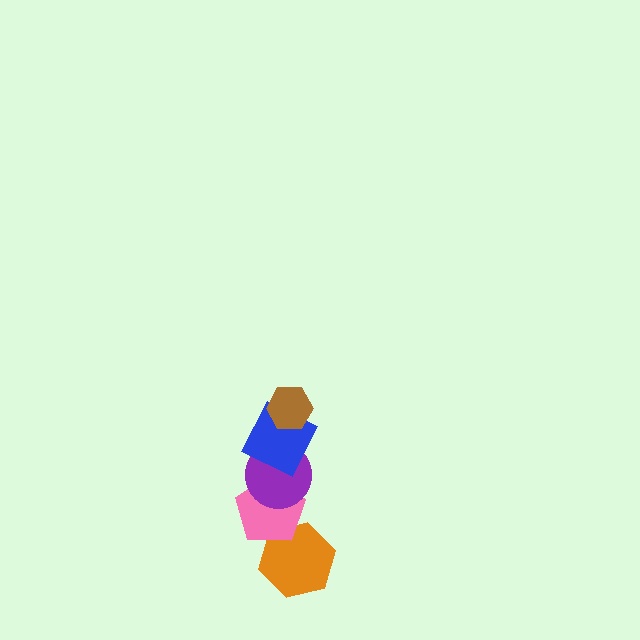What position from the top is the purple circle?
The purple circle is 3rd from the top.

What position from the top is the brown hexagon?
The brown hexagon is 1st from the top.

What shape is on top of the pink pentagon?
The purple circle is on top of the pink pentagon.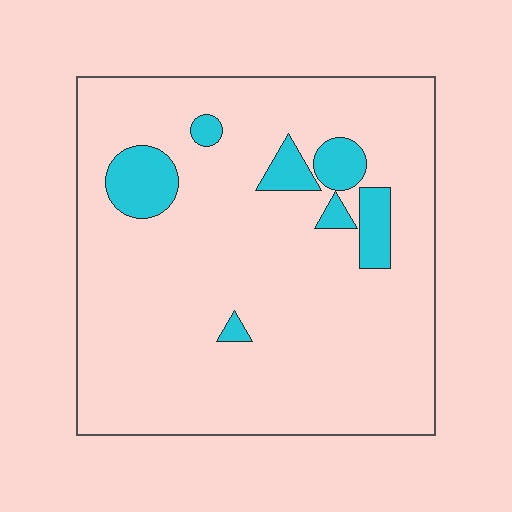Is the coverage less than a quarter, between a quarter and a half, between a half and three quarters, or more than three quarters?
Less than a quarter.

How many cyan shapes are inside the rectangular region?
7.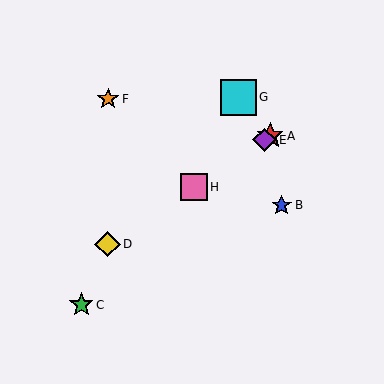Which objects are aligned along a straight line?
Objects A, D, E, H are aligned along a straight line.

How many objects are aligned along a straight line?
4 objects (A, D, E, H) are aligned along a straight line.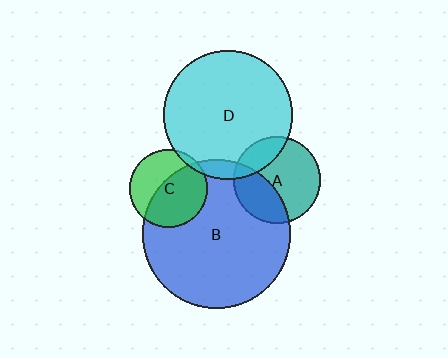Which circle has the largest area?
Circle B (blue).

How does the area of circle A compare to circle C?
Approximately 1.3 times.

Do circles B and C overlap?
Yes.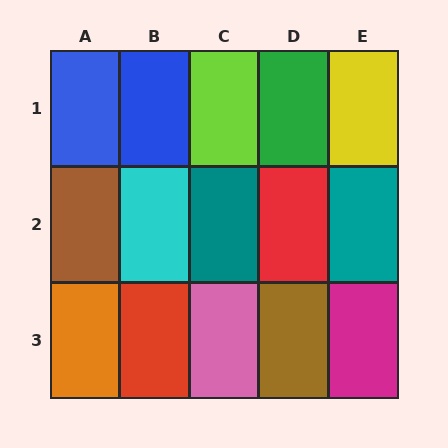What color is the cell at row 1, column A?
Blue.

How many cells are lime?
1 cell is lime.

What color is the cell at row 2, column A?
Brown.